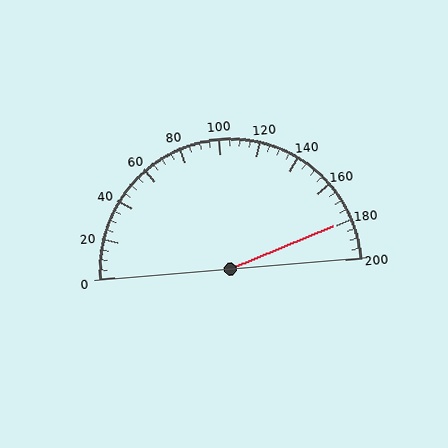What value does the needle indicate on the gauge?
The needle indicates approximately 180.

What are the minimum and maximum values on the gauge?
The gauge ranges from 0 to 200.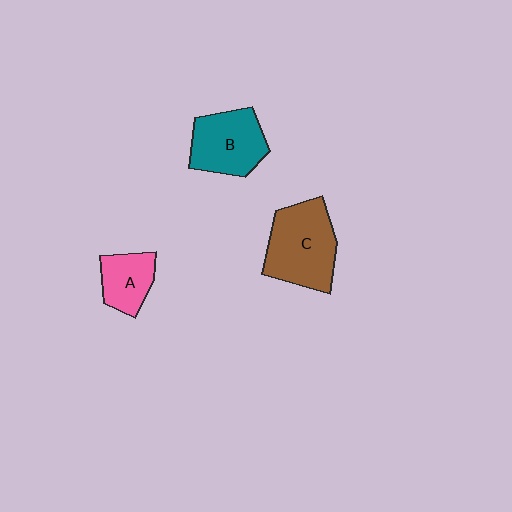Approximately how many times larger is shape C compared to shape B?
Approximately 1.2 times.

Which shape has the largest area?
Shape C (brown).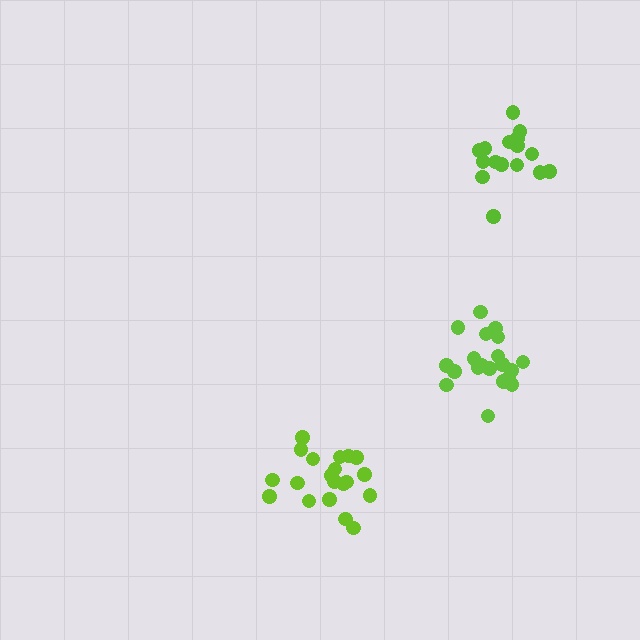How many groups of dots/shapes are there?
There are 3 groups.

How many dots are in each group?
Group 1: 16 dots, Group 2: 20 dots, Group 3: 20 dots (56 total).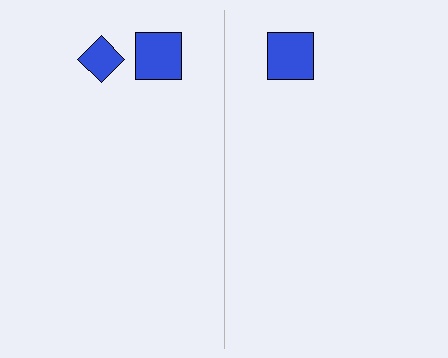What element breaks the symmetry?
A blue diamond is missing from the right side.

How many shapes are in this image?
There are 3 shapes in this image.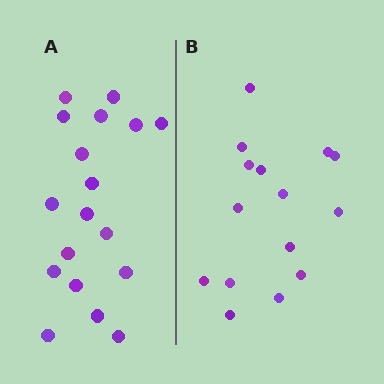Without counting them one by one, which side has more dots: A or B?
Region A (the left region) has more dots.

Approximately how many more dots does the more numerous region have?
Region A has just a few more — roughly 2 or 3 more dots than region B.